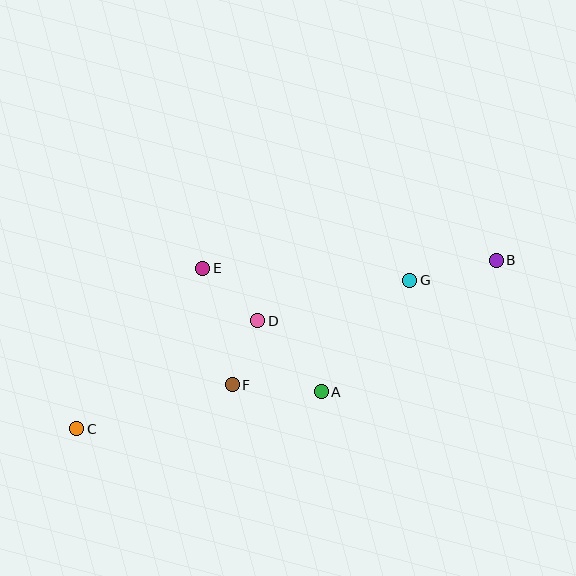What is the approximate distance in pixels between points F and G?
The distance between F and G is approximately 206 pixels.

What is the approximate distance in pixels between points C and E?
The distance between C and E is approximately 204 pixels.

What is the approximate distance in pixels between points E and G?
The distance between E and G is approximately 207 pixels.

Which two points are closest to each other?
Points D and F are closest to each other.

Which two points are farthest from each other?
Points B and C are farthest from each other.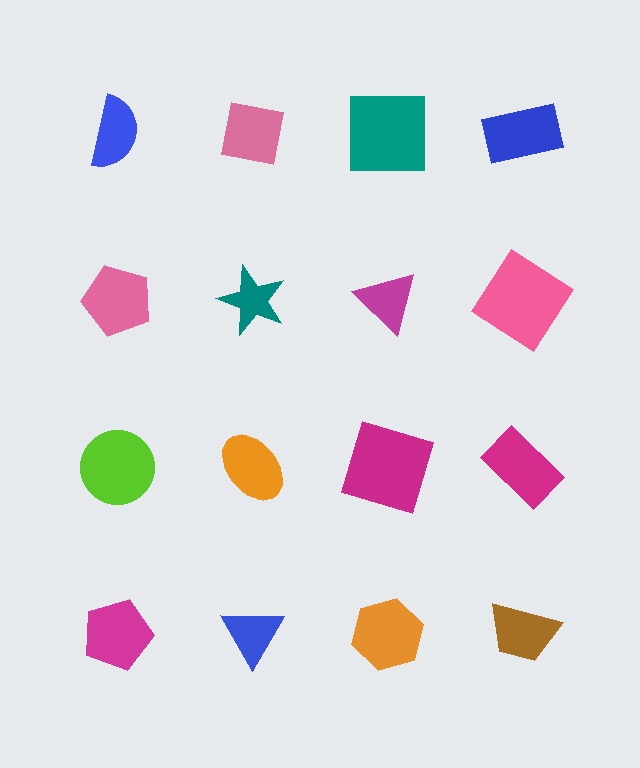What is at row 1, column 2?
A pink square.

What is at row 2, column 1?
A pink pentagon.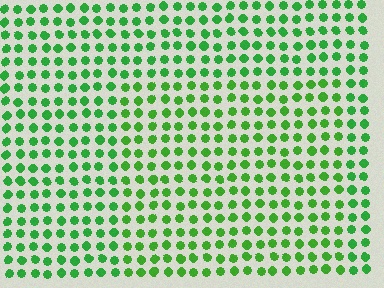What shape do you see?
I see a rectangle.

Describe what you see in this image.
The image is filled with small green elements in a uniform arrangement. A rectangle-shaped region is visible where the elements are tinted to a slightly different hue, forming a subtle color boundary.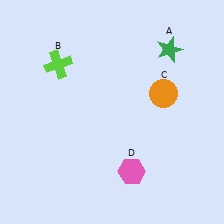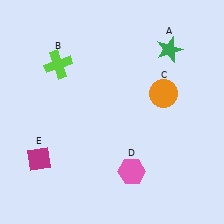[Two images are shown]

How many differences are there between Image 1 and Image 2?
There is 1 difference between the two images.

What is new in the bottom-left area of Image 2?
A magenta diamond (E) was added in the bottom-left area of Image 2.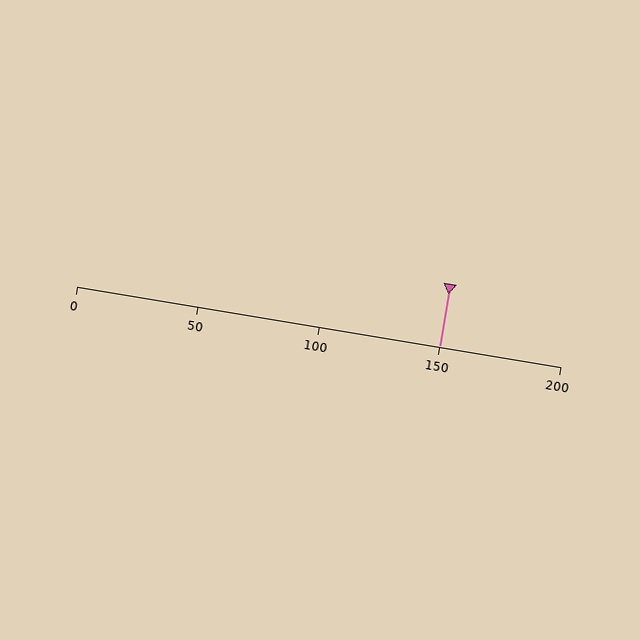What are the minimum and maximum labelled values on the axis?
The axis runs from 0 to 200.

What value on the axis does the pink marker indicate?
The marker indicates approximately 150.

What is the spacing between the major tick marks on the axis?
The major ticks are spaced 50 apart.